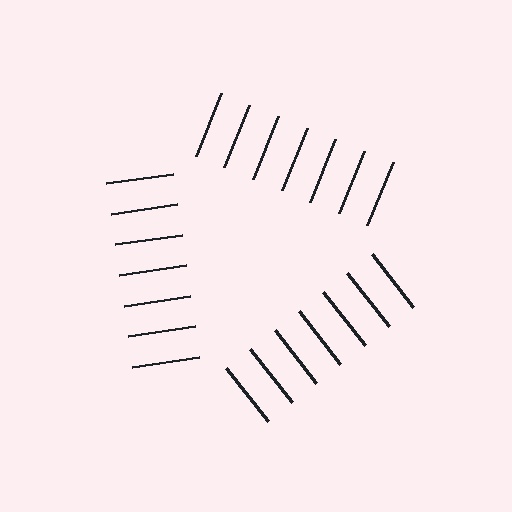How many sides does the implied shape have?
3 sides — the line-ends trace a triangle.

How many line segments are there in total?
21 — 7 along each of the 3 edges.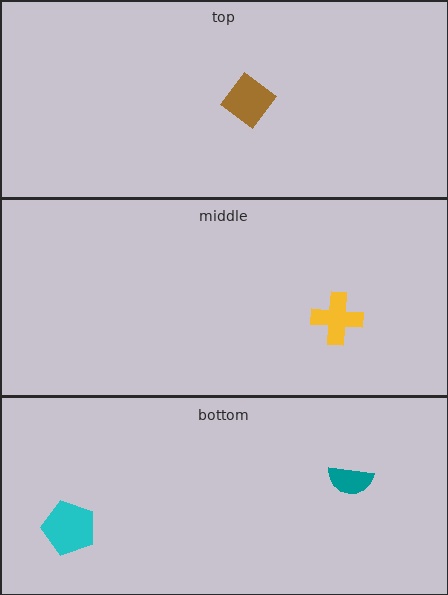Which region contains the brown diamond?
The top region.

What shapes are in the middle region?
The yellow cross.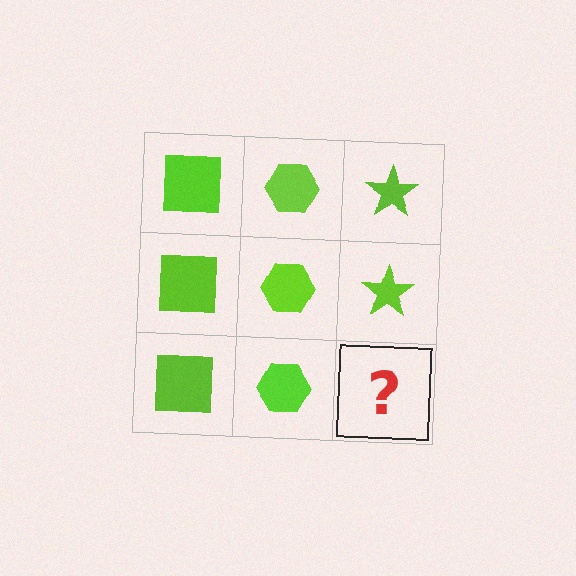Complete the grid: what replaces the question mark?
The question mark should be replaced with a lime star.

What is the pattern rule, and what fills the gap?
The rule is that each column has a consistent shape. The gap should be filled with a lime star.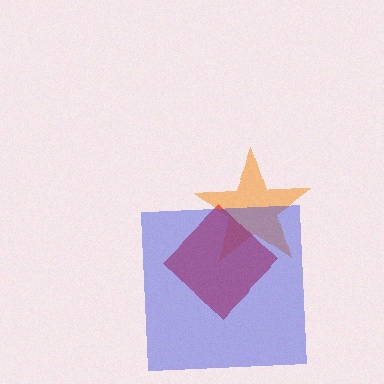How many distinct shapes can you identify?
There are 3 distinct shapes: an orange star, a red diamond, a blue square.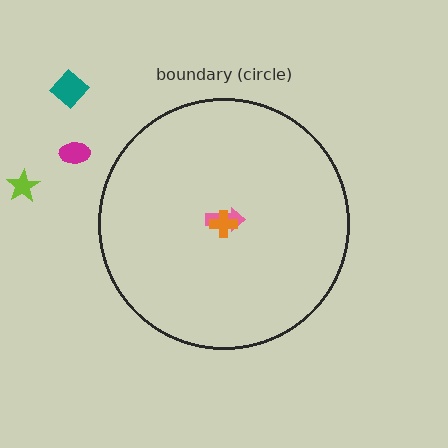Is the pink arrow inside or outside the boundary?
Inside.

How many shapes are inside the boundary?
2 inside, 3 outside.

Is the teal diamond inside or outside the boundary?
Outside.